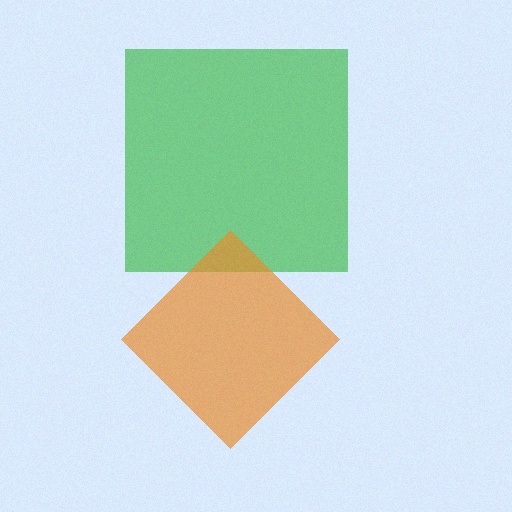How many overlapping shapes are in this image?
There are 2 overlapping shapes in the image.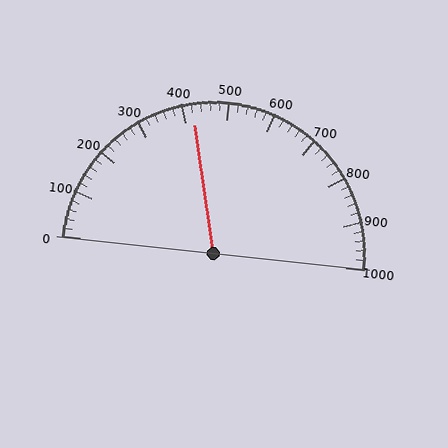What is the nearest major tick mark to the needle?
The nearest major tick mark is 400.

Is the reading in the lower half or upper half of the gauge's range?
The reading is in the lower half of the range (0 to 1000).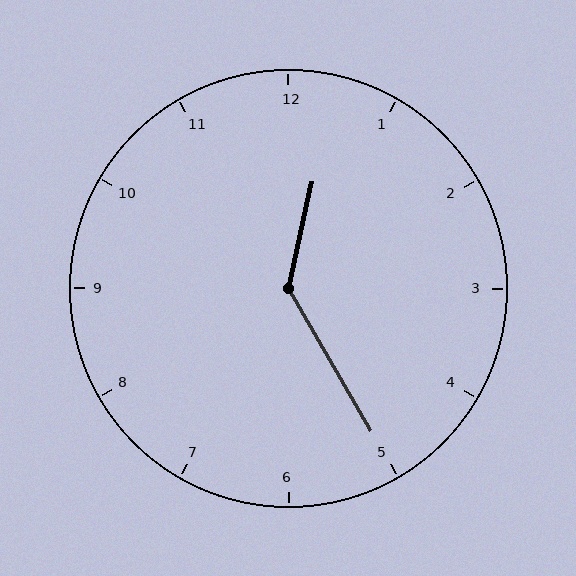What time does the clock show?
12:25.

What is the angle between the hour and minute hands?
Approximately 138 degrees.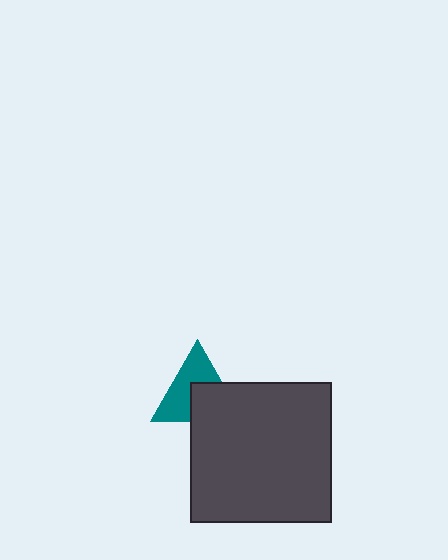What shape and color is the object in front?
The object in front is a dark gray square.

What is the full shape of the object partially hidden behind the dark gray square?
The partially hidden object is a teal triangle.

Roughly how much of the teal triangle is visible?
About half of it is visible (roughly 55%).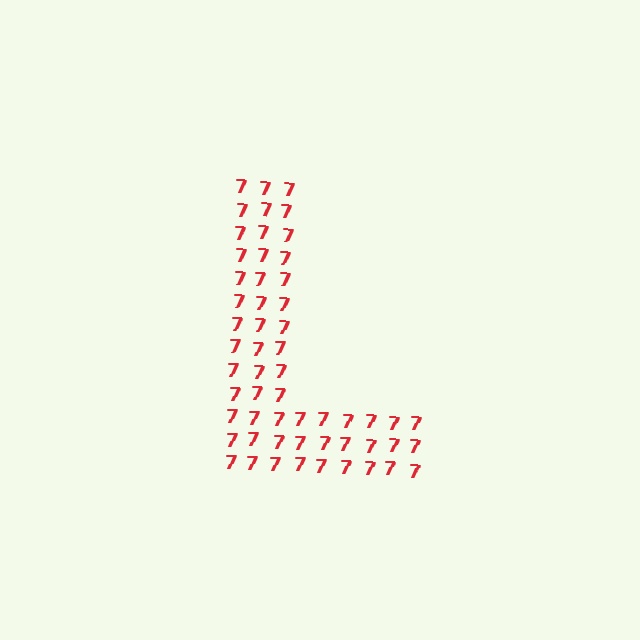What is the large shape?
The large shape is the letter L.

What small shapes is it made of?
It is made of small digit 7's.